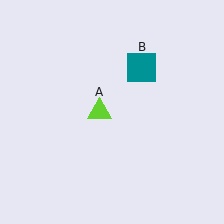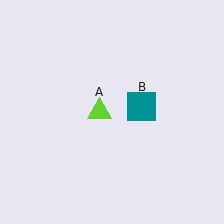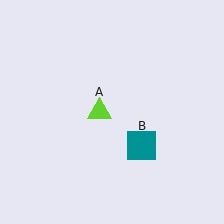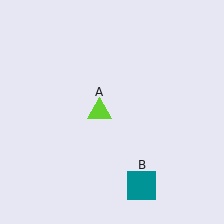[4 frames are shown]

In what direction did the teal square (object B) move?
The teal square (object B) moved down.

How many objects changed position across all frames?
1 object changed position: teal square (object B).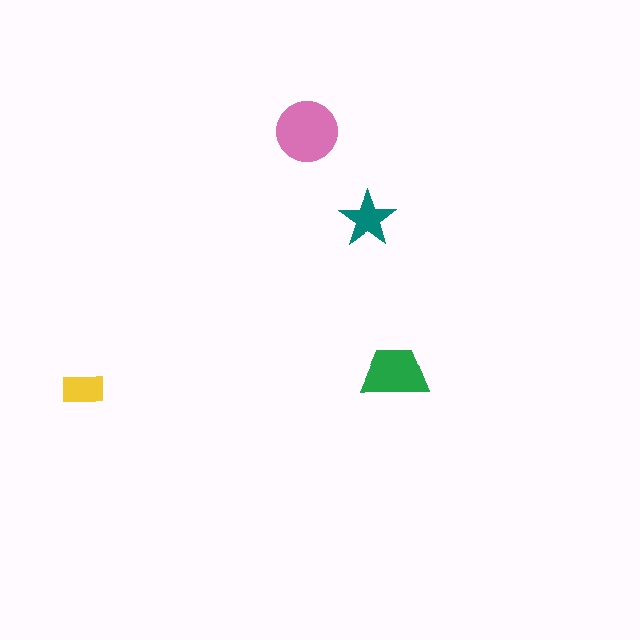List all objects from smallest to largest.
The yellow rectangle, the teal star, the green trapezoid, the pink circle.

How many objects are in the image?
There are 4 objects in the image.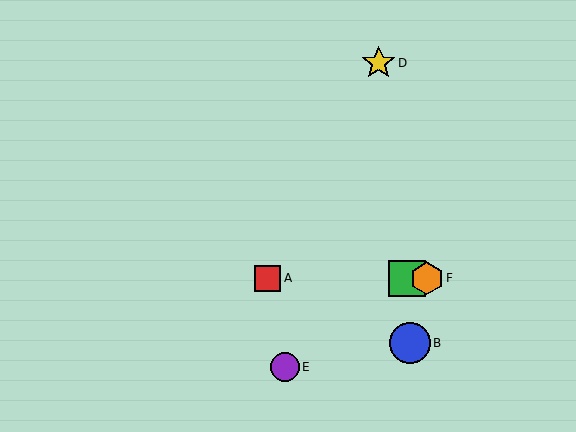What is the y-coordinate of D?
Object D is at y≈63.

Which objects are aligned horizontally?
Objects A, C, F are aligned horizontally.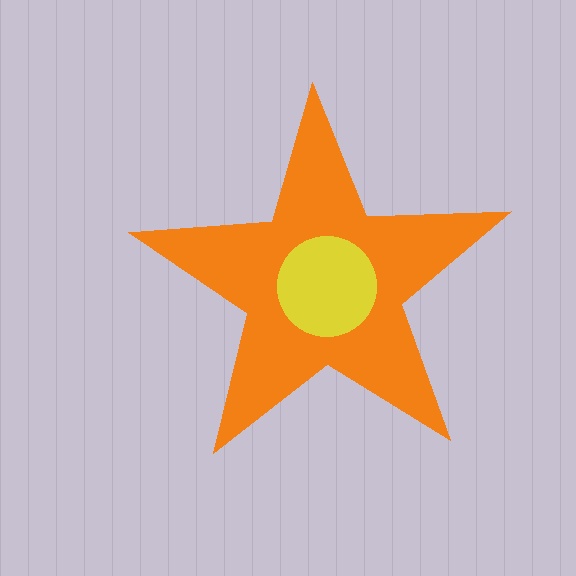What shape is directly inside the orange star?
The yellow circle.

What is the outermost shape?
The orange star.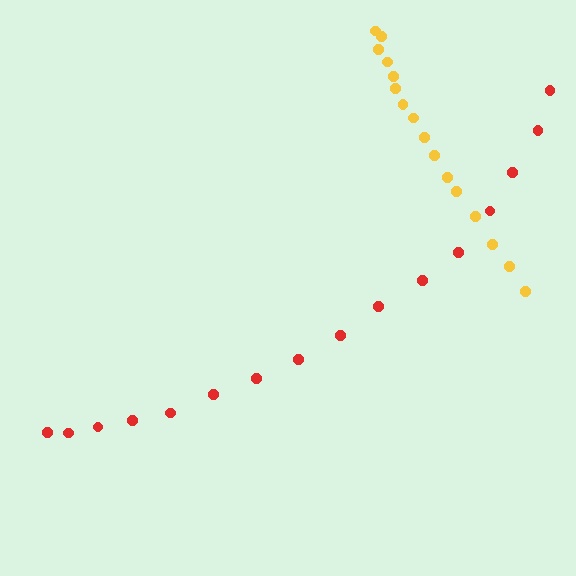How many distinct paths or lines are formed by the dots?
There are 2 distinct paths.